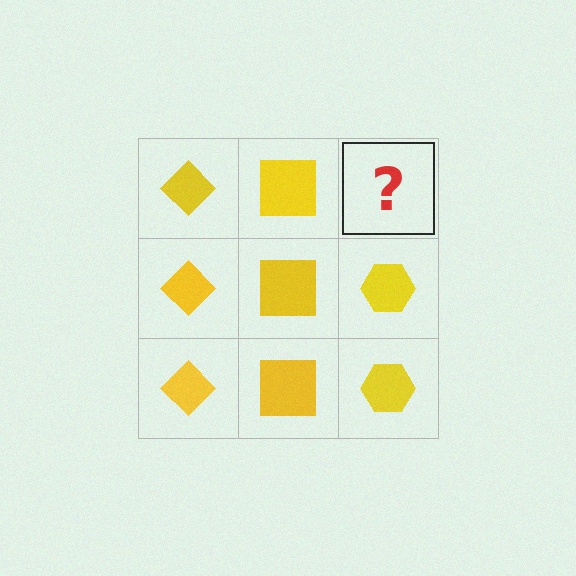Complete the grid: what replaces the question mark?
The question mark should be replaced with a yellow hexagon.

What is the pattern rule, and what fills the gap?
The rule is that each column has a consistent shape. The gap should be filled with a yellow hexagon.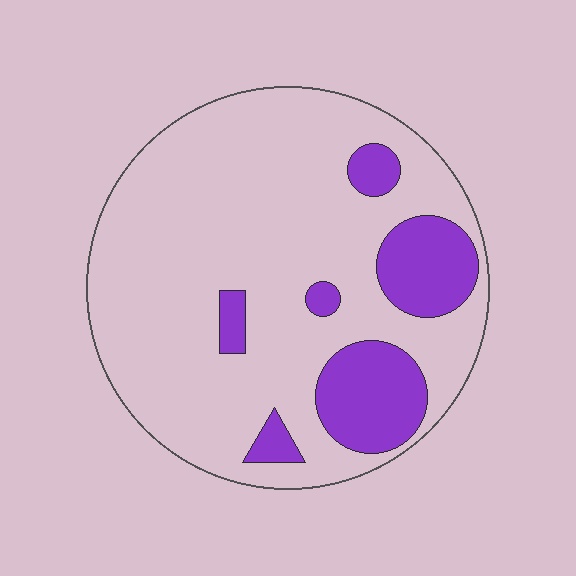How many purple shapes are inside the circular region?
6.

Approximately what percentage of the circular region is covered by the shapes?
Approximately 20%.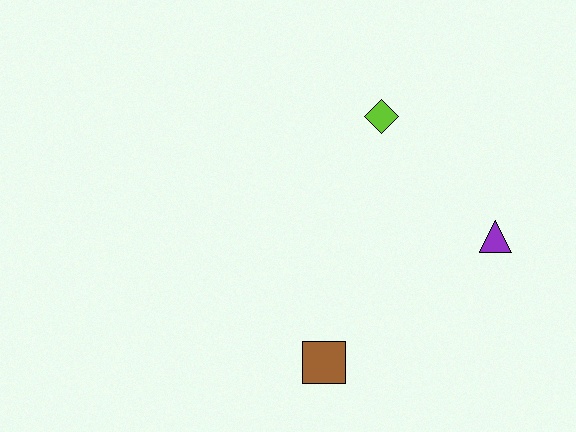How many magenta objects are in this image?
There are no magenta objects.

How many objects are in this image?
There are 3 objects.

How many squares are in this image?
There is 1 square.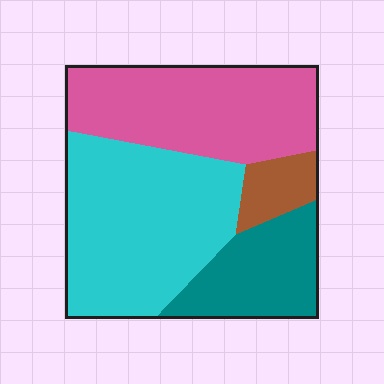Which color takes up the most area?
Cyan, at roughly 40%.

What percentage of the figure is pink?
Pink covers 34% of the figure.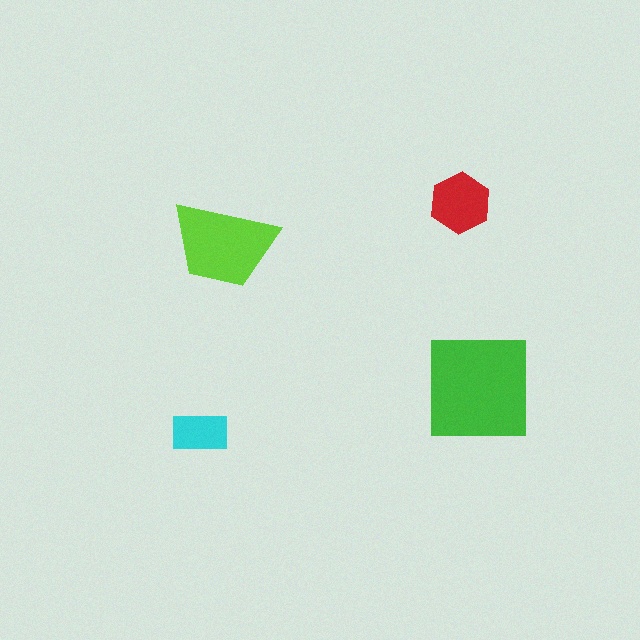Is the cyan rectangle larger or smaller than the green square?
Smaller.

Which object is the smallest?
The cyan rectangle.